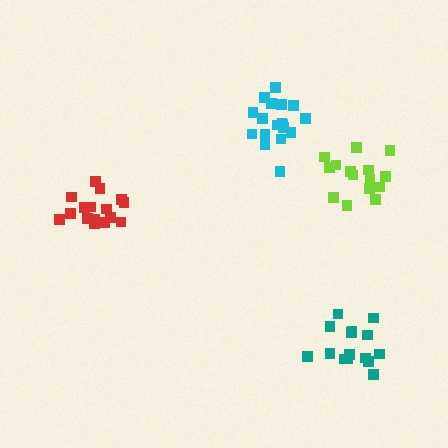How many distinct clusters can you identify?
There are 4 distinct clusters.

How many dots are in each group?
Group 1: 16 dots, Group 2: 15 dots, Group 3: 16 dots, Group 4: 18 dots (65 total).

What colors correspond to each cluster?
The clusters are colored: red, teal, lime, cyan.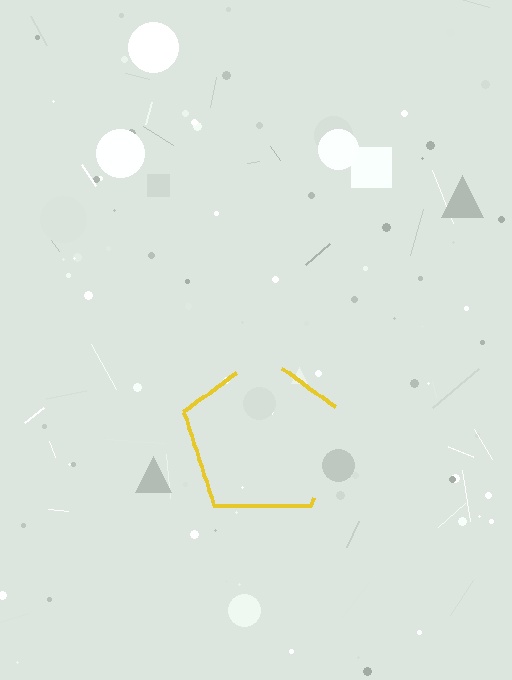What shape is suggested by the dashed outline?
The dashed outline suggests a pentagon.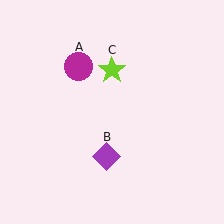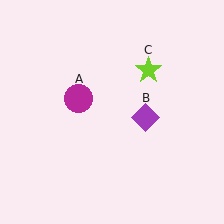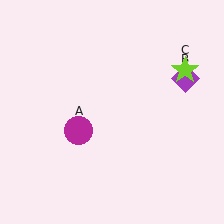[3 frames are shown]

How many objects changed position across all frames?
3 objects changed position: magenta circle (object A), purple diamond (object B), lime star (object C).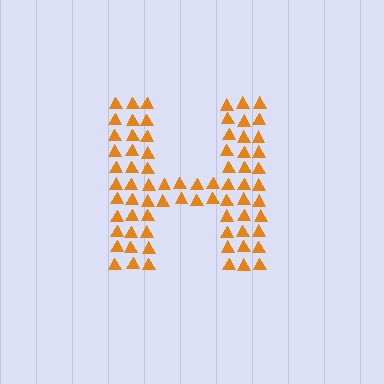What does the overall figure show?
The overall figure shows the letter H.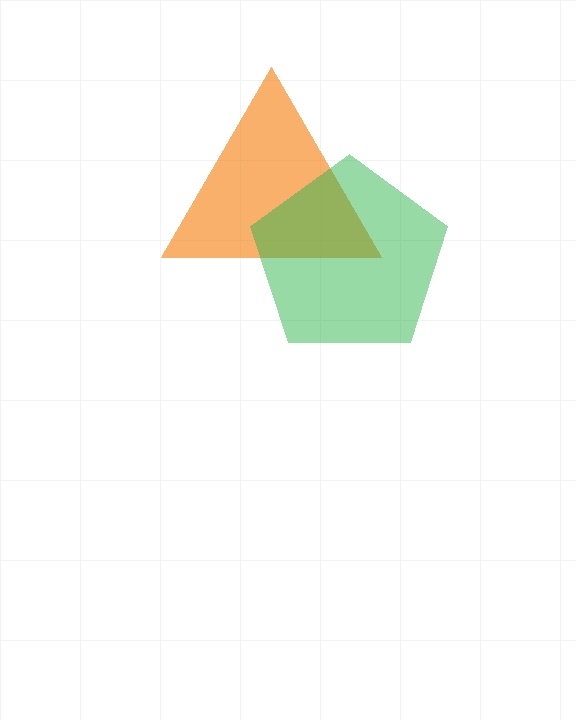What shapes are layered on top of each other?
The layered shapes are: an orange triangle, a green pentagon.